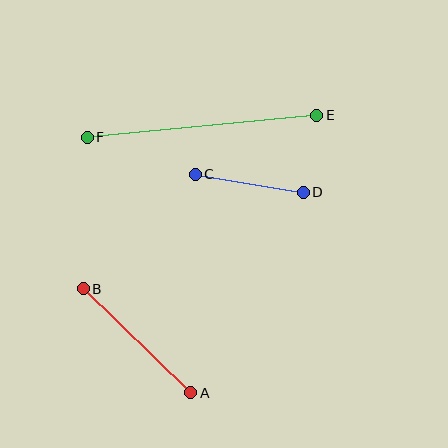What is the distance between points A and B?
The distance is approximately 150 pixels.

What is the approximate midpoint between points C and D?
The midpoint is at approximately (249, 183) pixels.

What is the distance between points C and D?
The distance is approximately 110 pixels.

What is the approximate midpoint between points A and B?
The midpoint is at approximately (137, 341) pixels.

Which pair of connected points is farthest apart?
Points E and F are farthest apart.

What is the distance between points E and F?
The distance is approximately 230 pixels.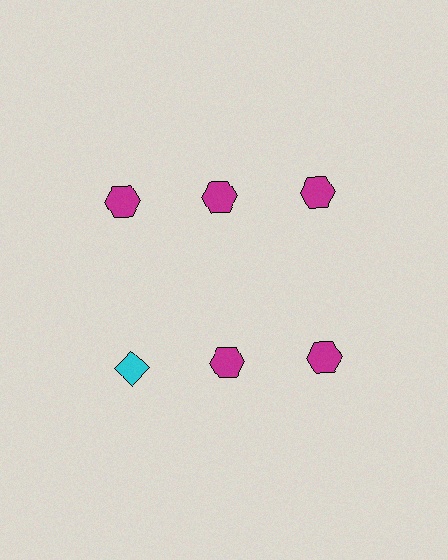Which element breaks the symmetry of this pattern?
The cyan diamond in the second row, leftmost column breaks the symmetry. All other shapes are magenta hexagons.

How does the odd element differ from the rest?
It differs in both color (cyan instead of magenta) and shape (diamond instead of hexagon).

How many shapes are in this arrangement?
There are 6 shapes arranged in a grid pattern.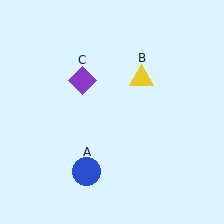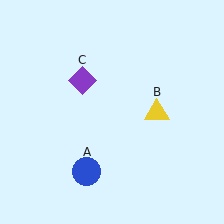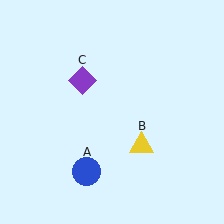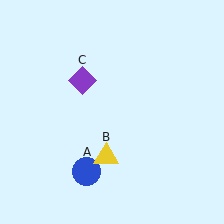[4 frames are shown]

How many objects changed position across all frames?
1 object changed position: yellow triangle (object B).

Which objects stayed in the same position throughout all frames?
Blue circle (object A) and purple diamond (object C) remained stationary.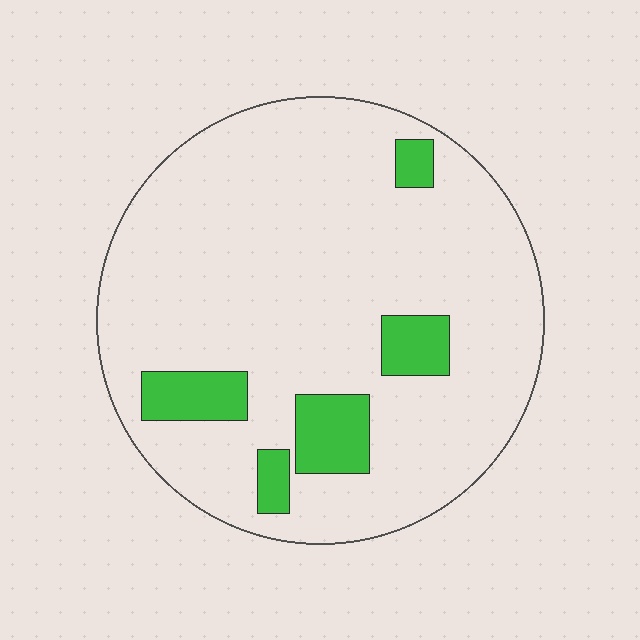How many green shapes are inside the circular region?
5.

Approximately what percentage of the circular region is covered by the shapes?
Approximately 10%.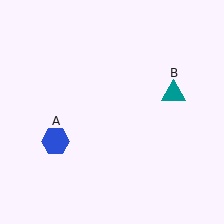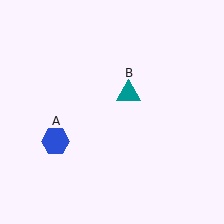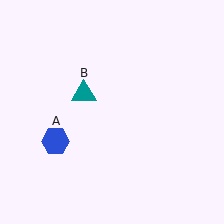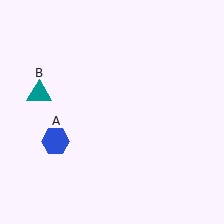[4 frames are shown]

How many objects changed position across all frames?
1 object changed position: teal triangle (object B).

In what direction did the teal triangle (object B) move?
The teal triangle (object B) moved left.